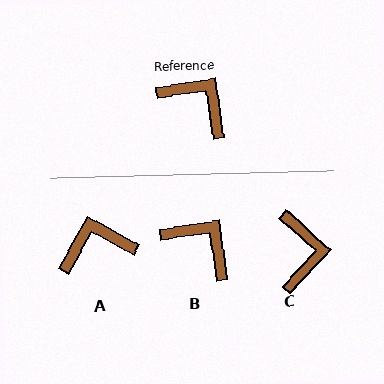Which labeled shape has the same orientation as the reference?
B.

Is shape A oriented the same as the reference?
No, it is off by about 53 degrees.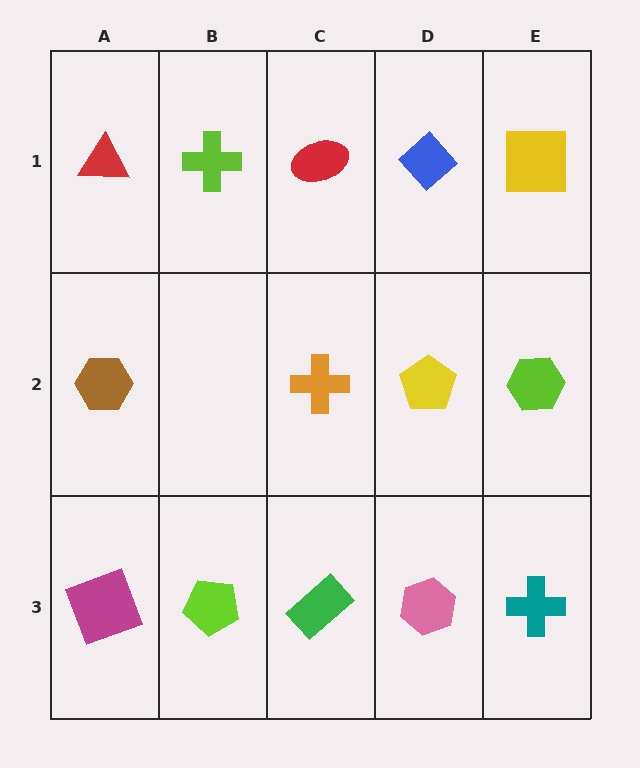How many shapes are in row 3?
5 shapes.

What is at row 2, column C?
An orange cross.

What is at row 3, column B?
A lime pentagon.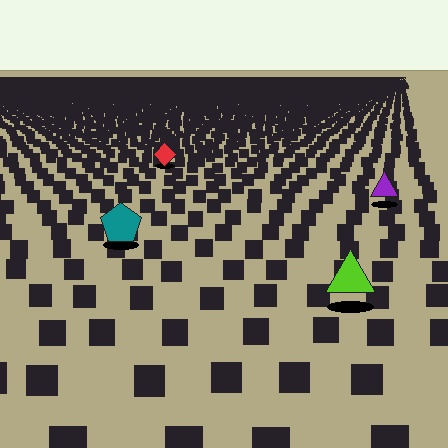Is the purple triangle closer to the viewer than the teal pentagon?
No. The teal pentagon is closer — you can tell from the texture gradient: the ground texture is coarser near it.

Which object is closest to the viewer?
The lime triangle is closest. The texture marks near it are larger and more spread out.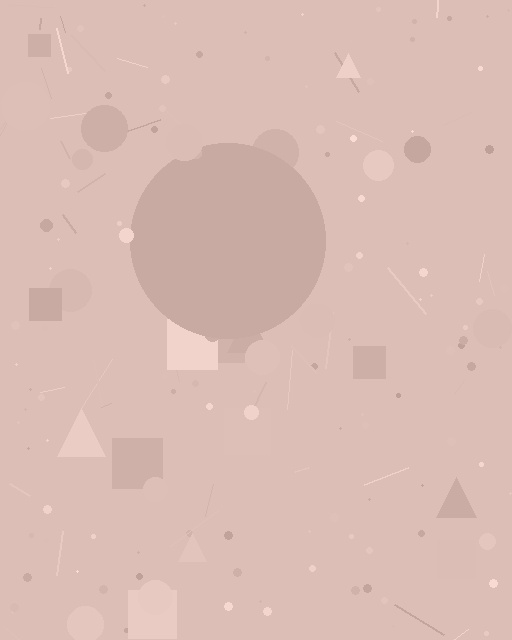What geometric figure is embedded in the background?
A circle is embedded in the background.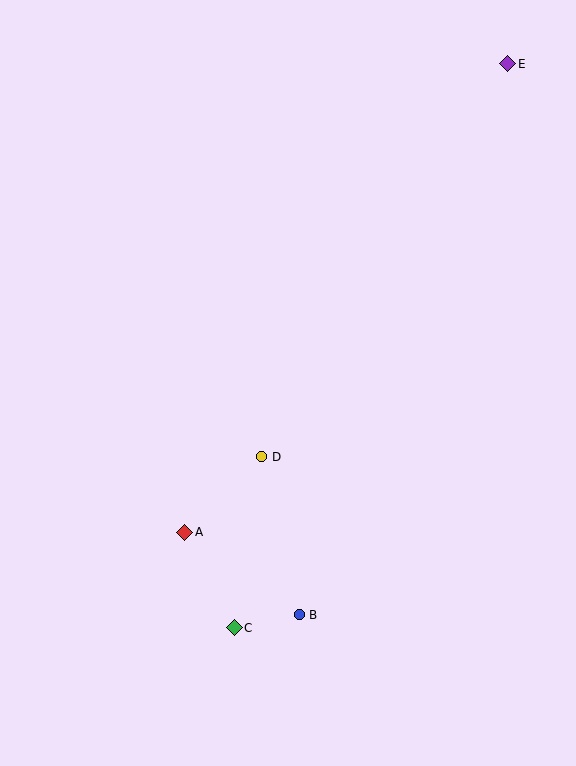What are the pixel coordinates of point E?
Point E is at (508, 64).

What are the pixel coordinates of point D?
Point D is at (262, 457).